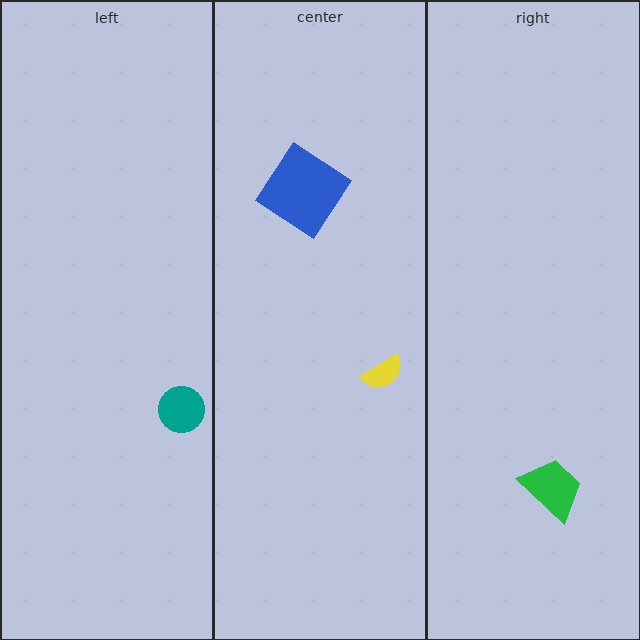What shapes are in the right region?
The green trapezoid.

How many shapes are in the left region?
1.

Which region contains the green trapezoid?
The right region.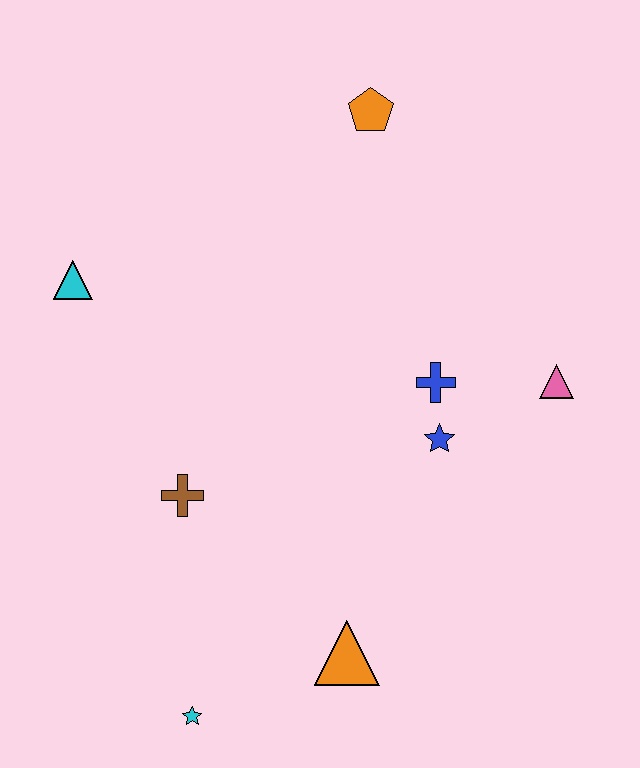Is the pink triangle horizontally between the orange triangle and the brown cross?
No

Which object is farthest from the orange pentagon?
The cyan star is farthest from the orange pentagon.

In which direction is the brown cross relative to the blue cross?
The brown cross is to the left of the blue cross.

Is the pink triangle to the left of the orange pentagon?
No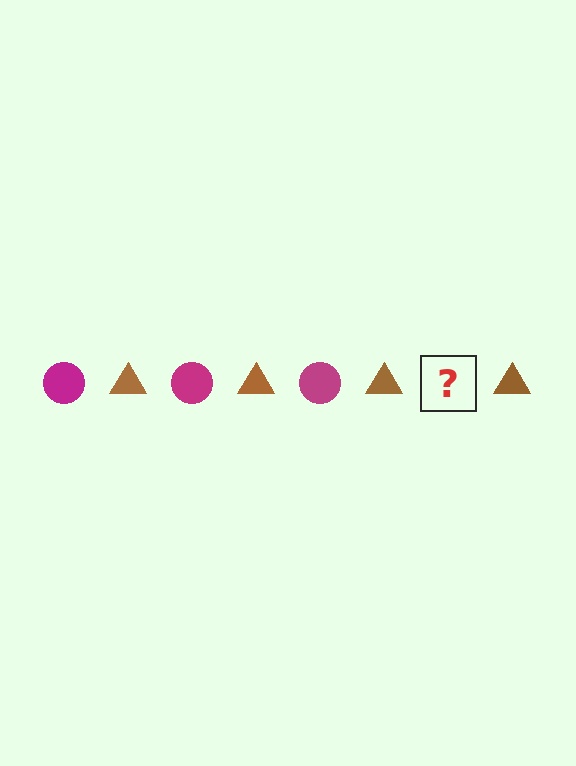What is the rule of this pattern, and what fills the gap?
The rule is that the pattern alternates between magenta circle and brown triangle. The gap should be filled with a magenta circle.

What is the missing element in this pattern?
The missing element is a magenta circle.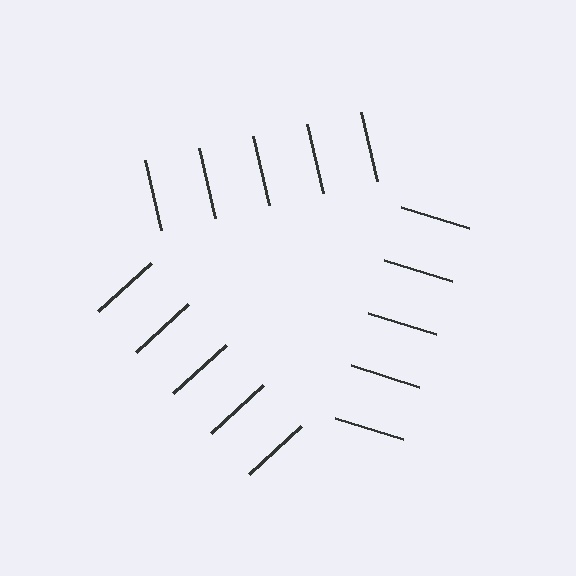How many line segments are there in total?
15 — 5 along each of the 3 edges.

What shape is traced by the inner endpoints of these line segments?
An illusory triangle — the line segments terminate on its edges but no continuous stroke is drawn.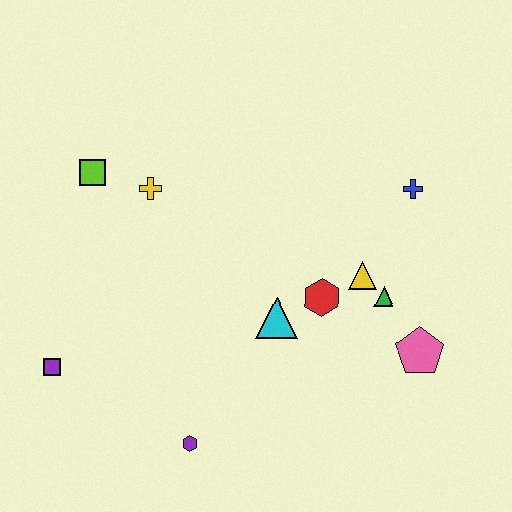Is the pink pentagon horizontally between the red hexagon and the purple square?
No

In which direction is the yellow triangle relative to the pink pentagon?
The yellow triangle is above the pink pentagon.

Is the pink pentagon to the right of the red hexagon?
Yes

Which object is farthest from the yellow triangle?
The purple square is farthest from the yellow triangle.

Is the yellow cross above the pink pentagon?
Yes